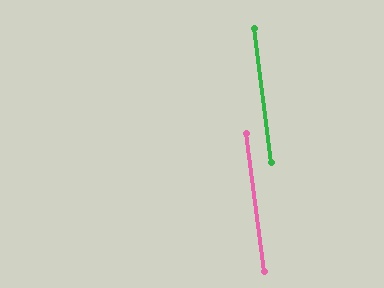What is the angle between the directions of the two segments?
Approximately 0 degrees.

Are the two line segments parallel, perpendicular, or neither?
Parallel — their directions differ by only 0.2°.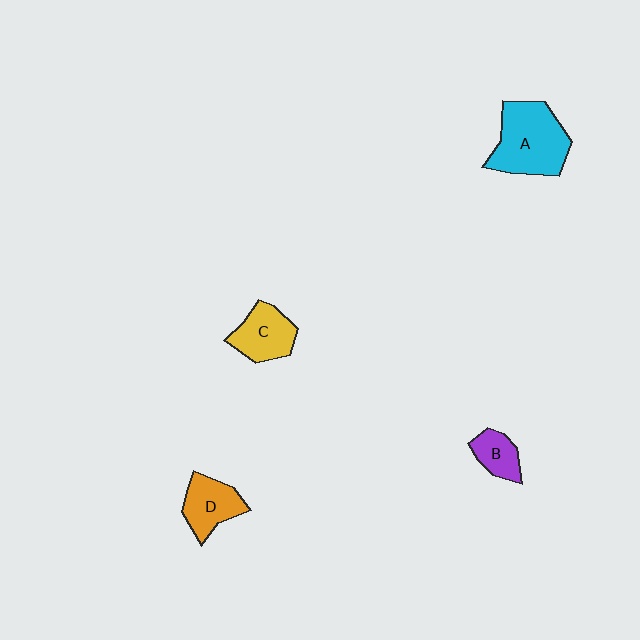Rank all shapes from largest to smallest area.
From largest to smallest: A (cyan), C (yellow), D (orange), B (purple).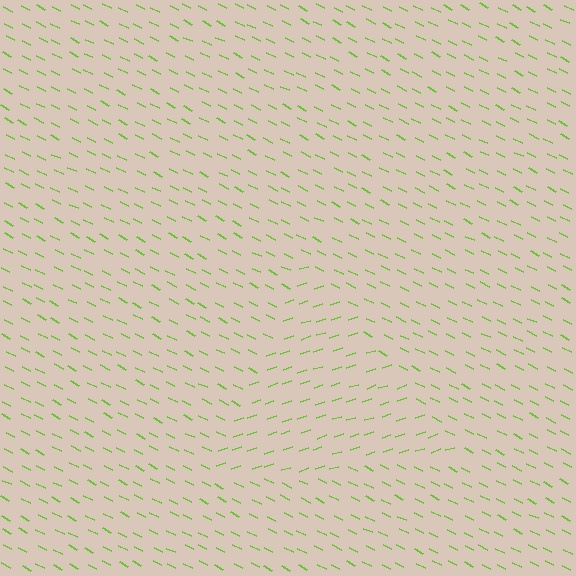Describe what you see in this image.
The image is filled with small lime line segments. A triangle region in the image has lines oriented differently from the surrounding lines, creating a visible texture boundary.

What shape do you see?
I see a triangle.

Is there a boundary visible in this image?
Yes, there is a texture boundary formed by a change in line orientation.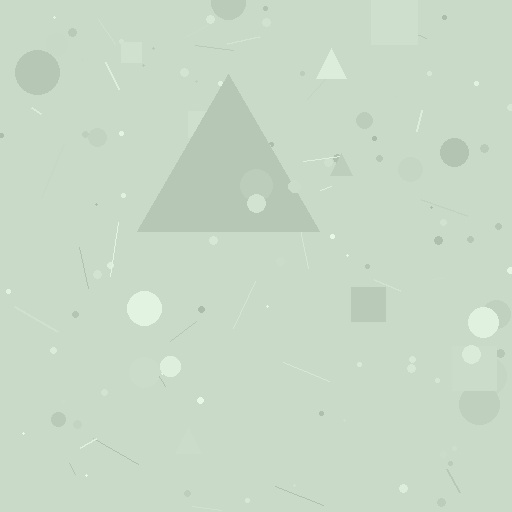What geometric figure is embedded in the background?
A triangle is embedded in the background.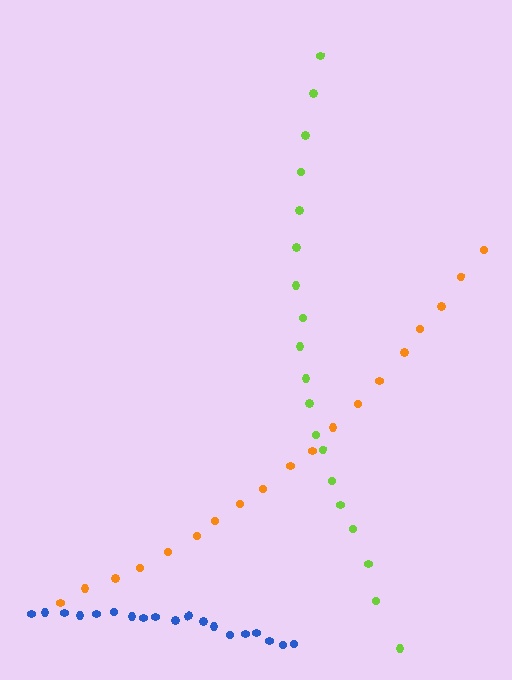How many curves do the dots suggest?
There are 3 distinct paths.